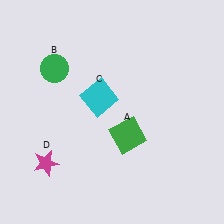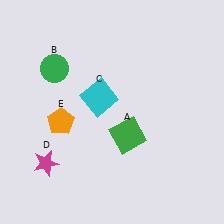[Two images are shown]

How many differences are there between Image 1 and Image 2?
There is 1 difference between the two images.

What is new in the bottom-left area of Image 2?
An orange pentagon (E) was added in the bottom-left area of Image 2.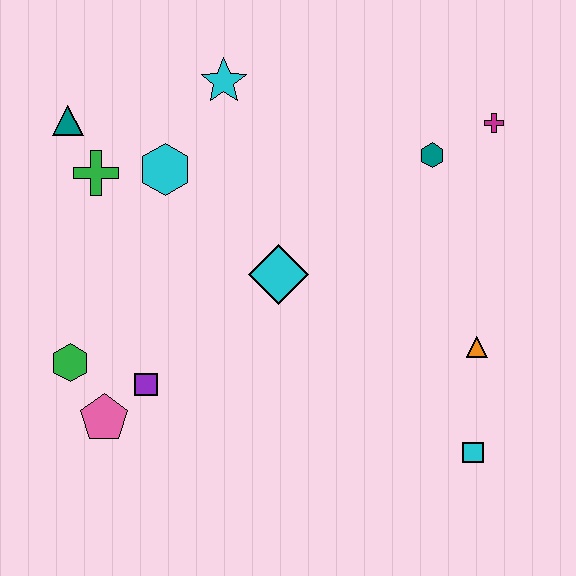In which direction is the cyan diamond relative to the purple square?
The cyan diamond is to the right of the purple square.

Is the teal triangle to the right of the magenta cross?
No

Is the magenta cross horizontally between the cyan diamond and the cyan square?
No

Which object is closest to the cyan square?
The orange triangle is closest to the cyan square.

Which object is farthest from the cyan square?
The teal triangle is farthest from the cyan square.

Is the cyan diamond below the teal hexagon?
Yes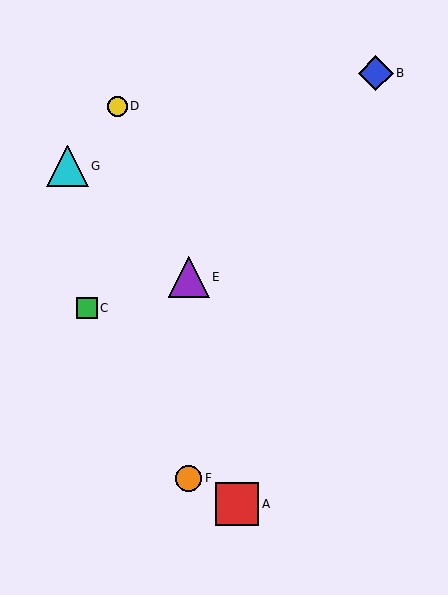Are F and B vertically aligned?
No, F is at x≈189 and B is at x≈376.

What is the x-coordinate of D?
Object D is at x≈117.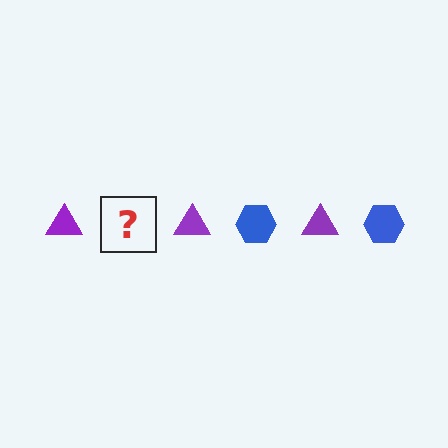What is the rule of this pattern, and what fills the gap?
The rule is that the pattern alternates between purple triangle and blue hexagon. The gap should be filled with a blue hexagon.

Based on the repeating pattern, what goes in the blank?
The blank should be a blue hexagon.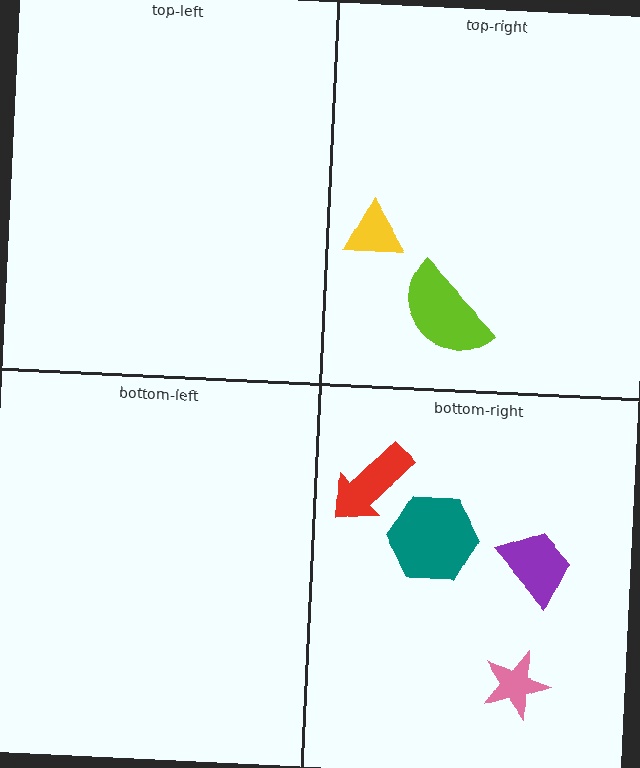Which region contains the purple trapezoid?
The bottom-right region.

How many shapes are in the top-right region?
2.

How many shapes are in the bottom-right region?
4.